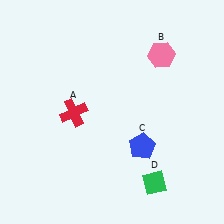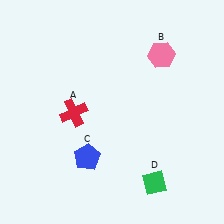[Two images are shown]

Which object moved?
The blue pentagon (C) moved left.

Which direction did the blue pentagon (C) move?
The blue pentagon (C) moved left.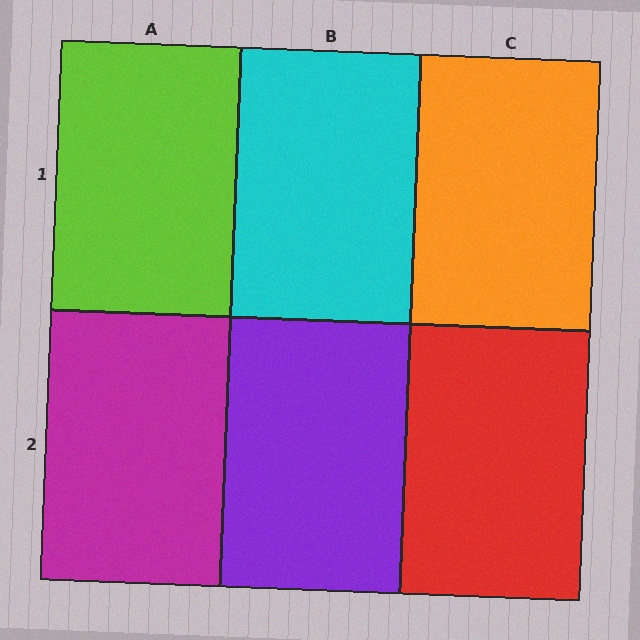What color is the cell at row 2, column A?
Magenta.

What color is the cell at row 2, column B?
Purple.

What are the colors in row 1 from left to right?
Lime, cyan, orange.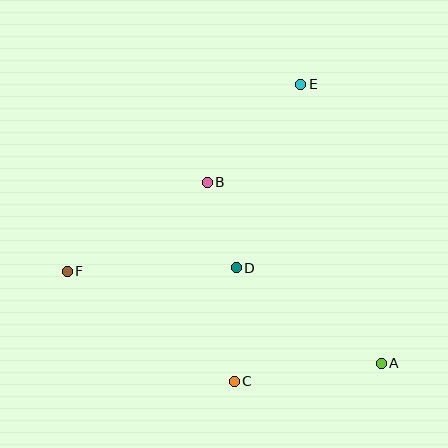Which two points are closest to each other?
Points B and D are closest to each other.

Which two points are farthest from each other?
Points A and F are farthest from each other.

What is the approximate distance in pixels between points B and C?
The distance between B and C is approximately 201 pixels.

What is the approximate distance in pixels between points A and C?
The distance between A and C is approximately 148 pixels.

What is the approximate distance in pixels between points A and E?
The distance between A and E is approximately 290 pixels.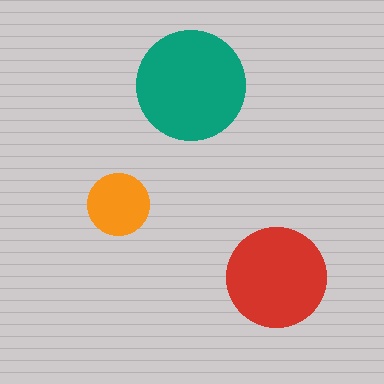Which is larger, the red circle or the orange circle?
The red one.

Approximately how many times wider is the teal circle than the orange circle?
About 2 times wider.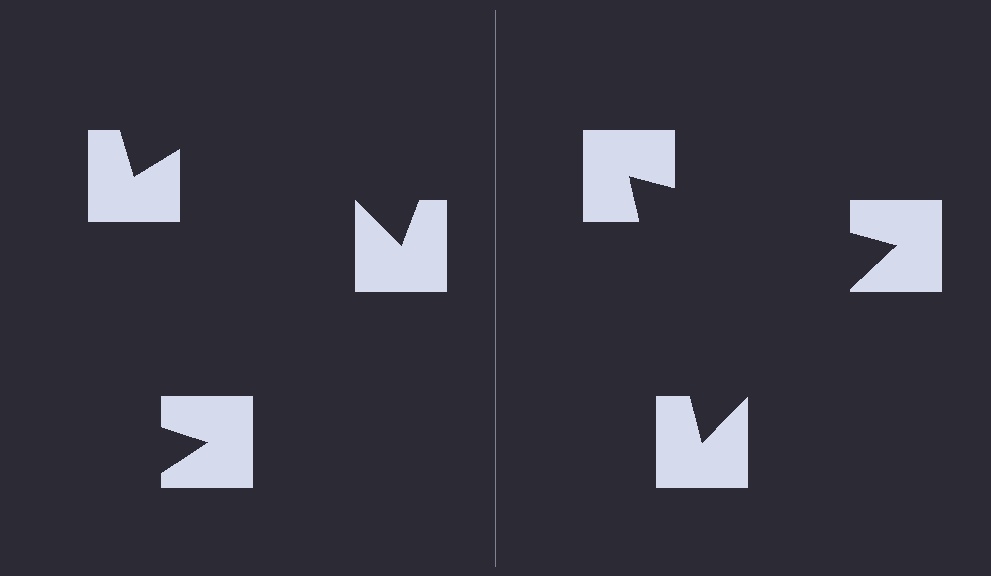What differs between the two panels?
The notched squares are positioned identically on both sides; only the wedge orientations differ. On the right they align to a triangle; on the left they are misaligned.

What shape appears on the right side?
An illusory triangle.